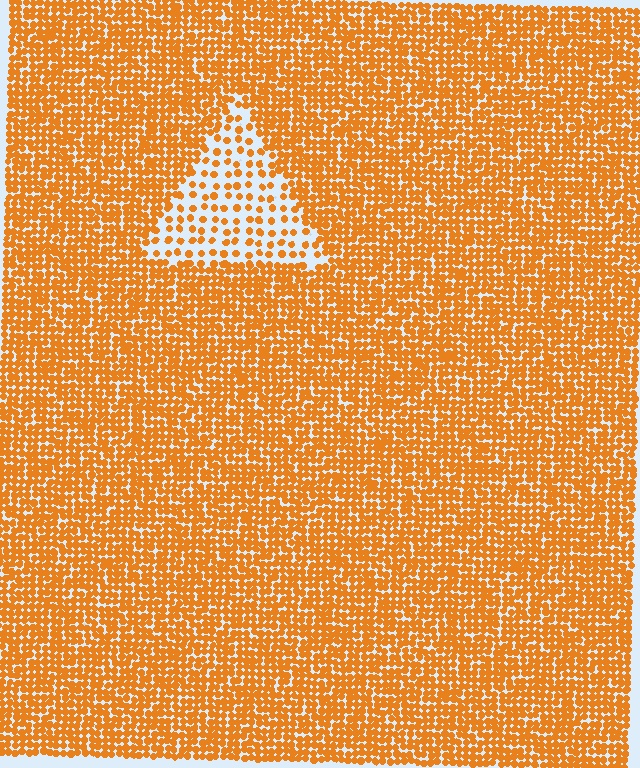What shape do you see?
I see a triangle.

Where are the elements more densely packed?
The elements are more densely packed outside the triangle boundary.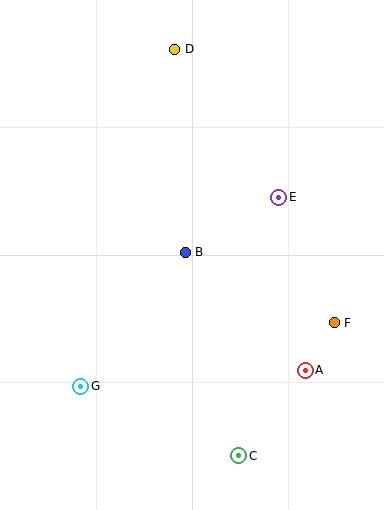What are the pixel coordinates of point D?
Point D is at (175, 49).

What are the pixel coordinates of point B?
Point B is at (185, 252).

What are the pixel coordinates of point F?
Point F is at (334, 323).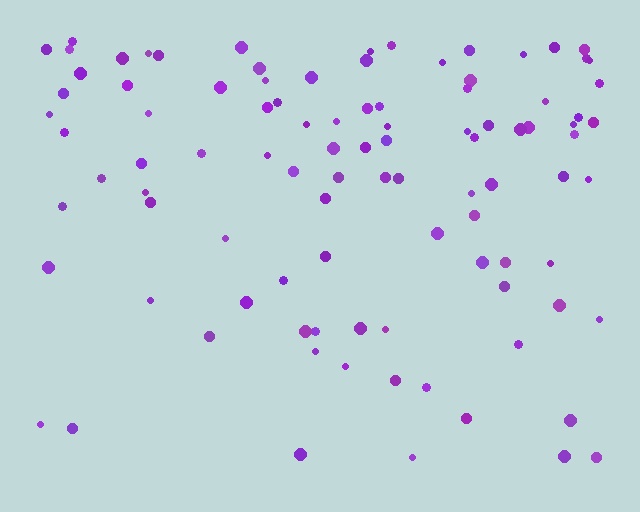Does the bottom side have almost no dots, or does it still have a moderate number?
Still a moderate number, just noticeably fewer than the top.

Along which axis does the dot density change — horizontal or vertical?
Vertical.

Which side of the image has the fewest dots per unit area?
The bottom.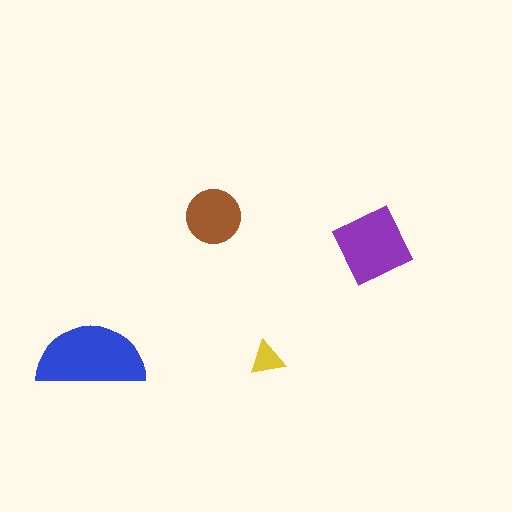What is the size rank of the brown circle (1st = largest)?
3rd.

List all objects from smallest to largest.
The yellow triangle, the brown circle, the purple square, the blue semicircle.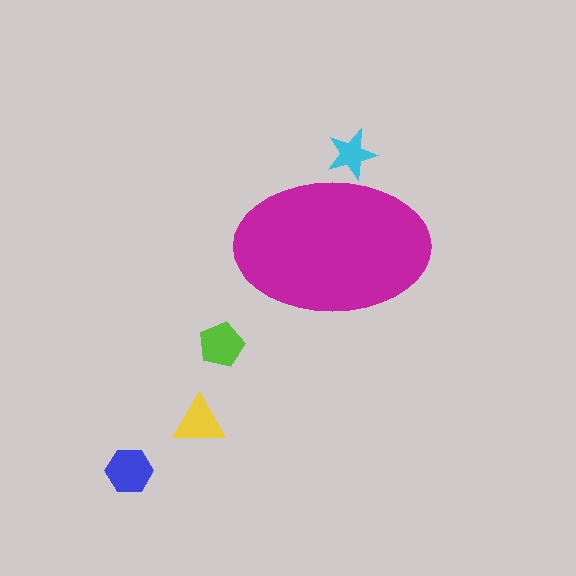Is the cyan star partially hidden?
Yes, the cyan star is partially hidden behind the magenta ellipse.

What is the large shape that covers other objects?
A magenta ellipse.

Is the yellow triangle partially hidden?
No, the yellow triangle is fully visible.